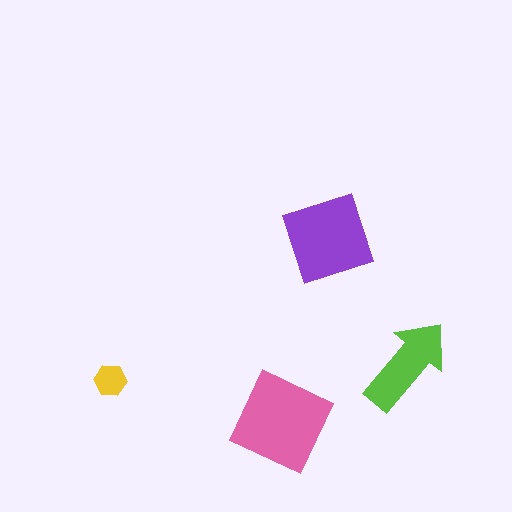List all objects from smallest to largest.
The yellow hexagon, the lime arrow, the purple diamond, the pink square.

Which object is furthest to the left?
The yellow hexagon is leftmost.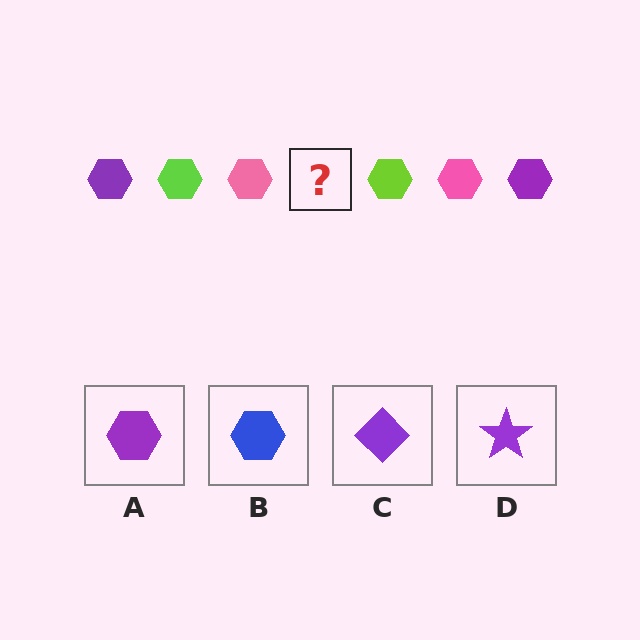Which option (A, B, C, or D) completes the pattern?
A.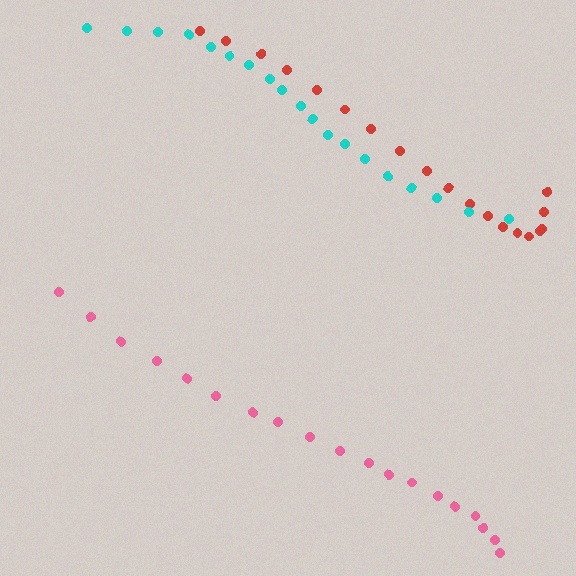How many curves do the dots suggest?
There are 3 distinct paths.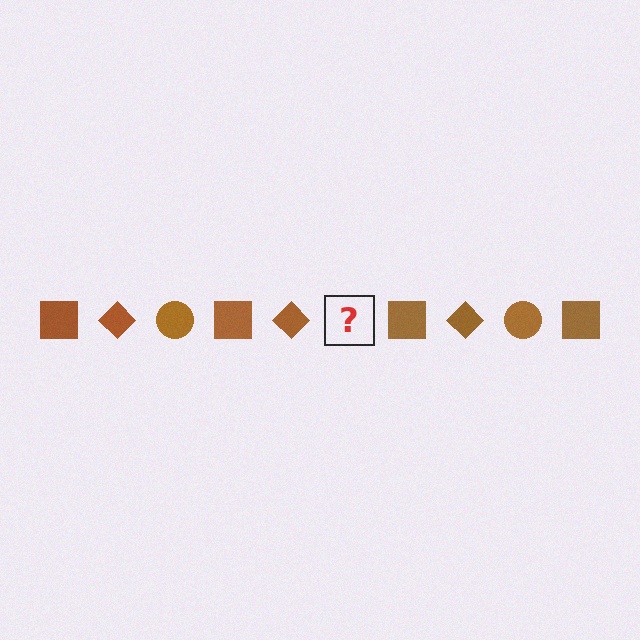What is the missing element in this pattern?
The missing element is a brown circle.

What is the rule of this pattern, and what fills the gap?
The rule is that the pattern cycles through square, diamond, circle shapes in brown. The gap should be filled with a brown circle.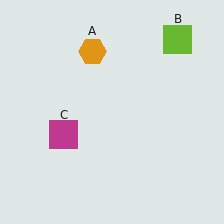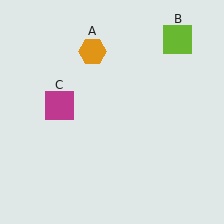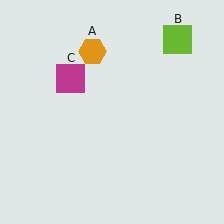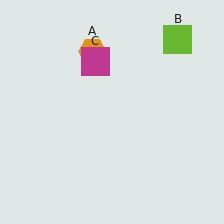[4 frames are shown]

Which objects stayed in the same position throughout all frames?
Orange hexagon (object A) and lime square (object B) remained stationary.